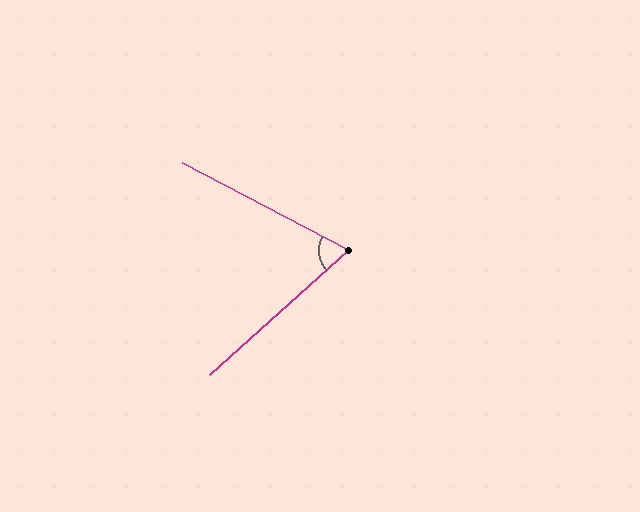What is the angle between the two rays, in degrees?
Approximately 70 degrees.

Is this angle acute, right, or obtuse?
It is acute.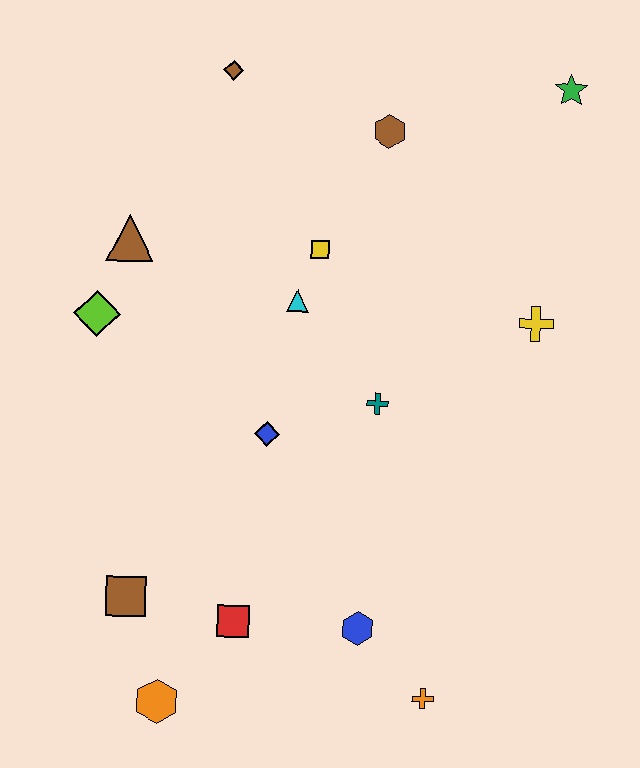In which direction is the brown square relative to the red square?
The brown square is to the left of the red square.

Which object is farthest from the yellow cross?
The orange hexagon is farthest from the yellow cross.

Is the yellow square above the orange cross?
Yes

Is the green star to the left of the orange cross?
No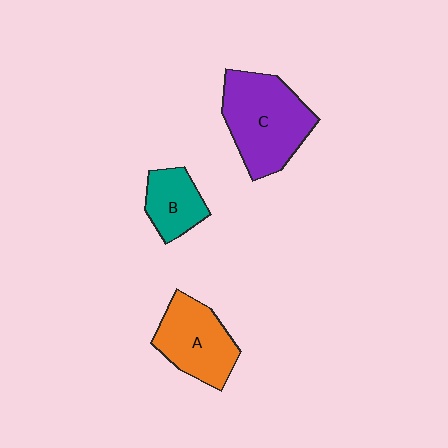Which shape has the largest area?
Shape C (purple).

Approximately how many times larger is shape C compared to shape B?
Approximately 2.0 times.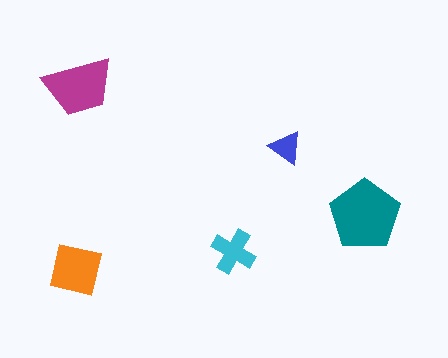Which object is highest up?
The magenta trapezoid is topmost.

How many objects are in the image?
There are 5 objects in the image.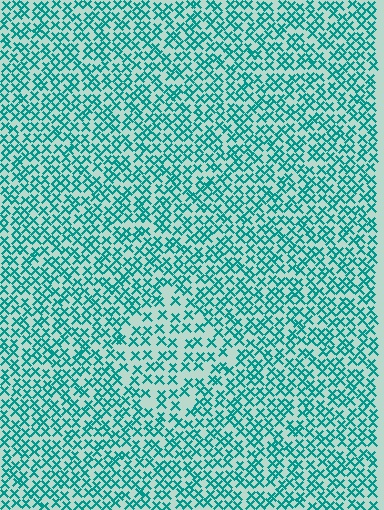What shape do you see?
I see a diamond.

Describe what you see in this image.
The image contains small teal elements arranged at two different densities. A diamond-shaped region is visible where the elements are less densely packed than the surrounding area.